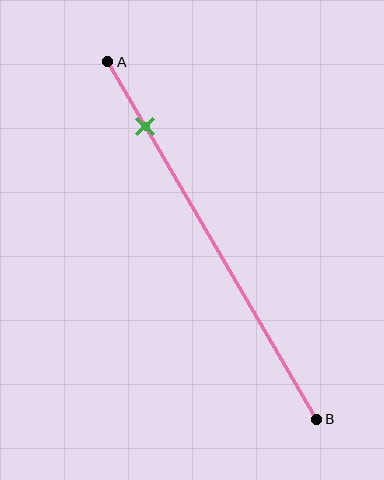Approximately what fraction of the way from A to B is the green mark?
The green mark is approximately 20% of the way from A to B.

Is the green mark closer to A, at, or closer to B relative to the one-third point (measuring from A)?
The green mark is closer to point A than the one-third point of segment AB.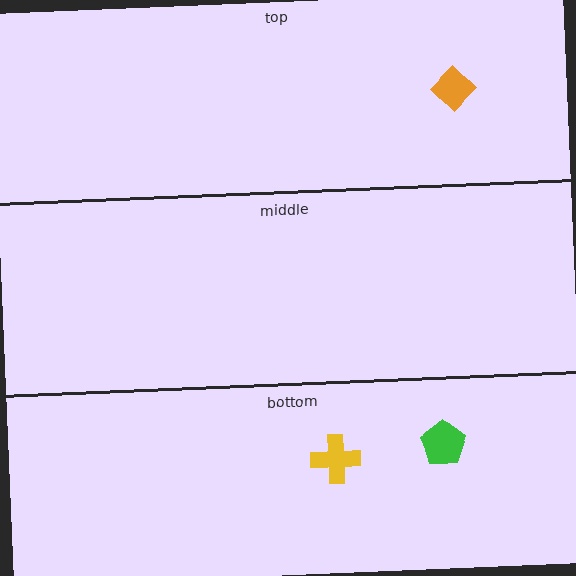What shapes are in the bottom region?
The yellow cross, the green pentagon.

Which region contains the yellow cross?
The bottom region.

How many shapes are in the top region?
1.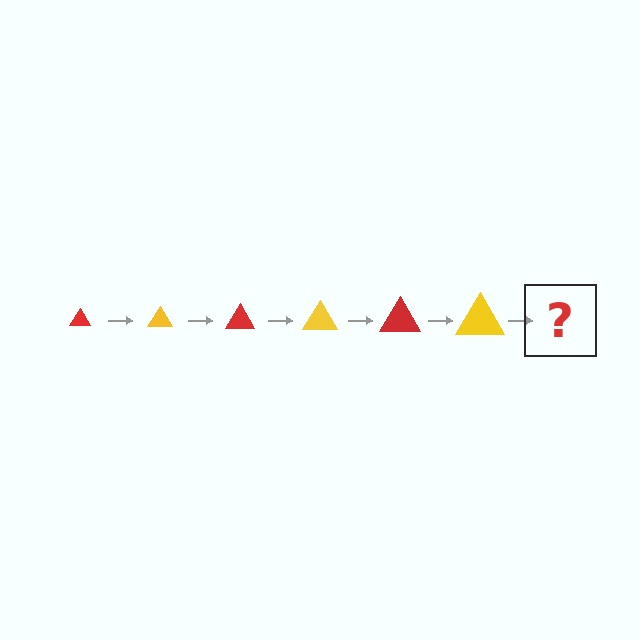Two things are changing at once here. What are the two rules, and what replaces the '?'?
The two rules are that the triangle grows larger each step and the color cycles through red and yellow. The '?' should be a red triangle, larger than the previous one.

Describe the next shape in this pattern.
It should be a red triangle, larger than the previous one.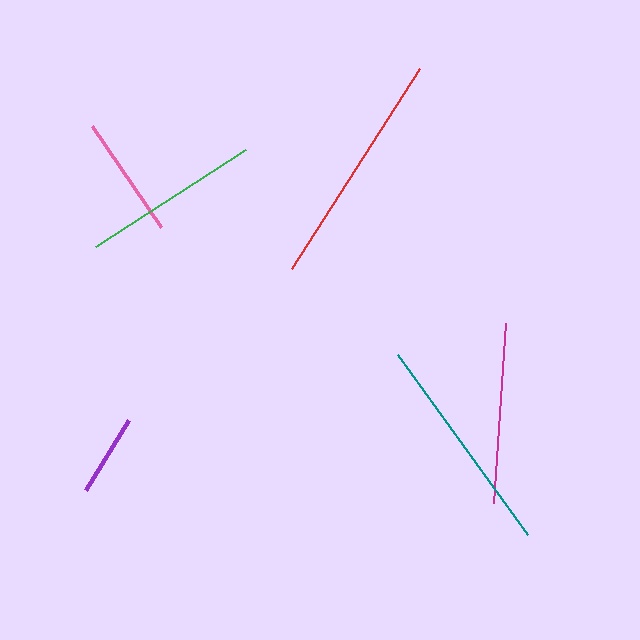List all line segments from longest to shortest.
From longest to shortest: red, teal, magenta, green, pink, purple.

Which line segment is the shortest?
The purple line is the shortest at approximately 82 pixels.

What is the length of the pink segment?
The pink segment is approximately 122 pixels long.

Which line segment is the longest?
The red line is the longest at approximately 237 pixels.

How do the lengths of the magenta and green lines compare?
The magenta and green lines are approximately the same length.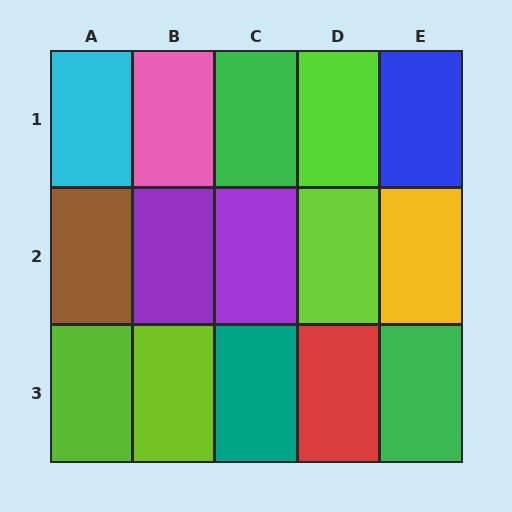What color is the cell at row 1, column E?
Blue.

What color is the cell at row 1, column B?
Pink.